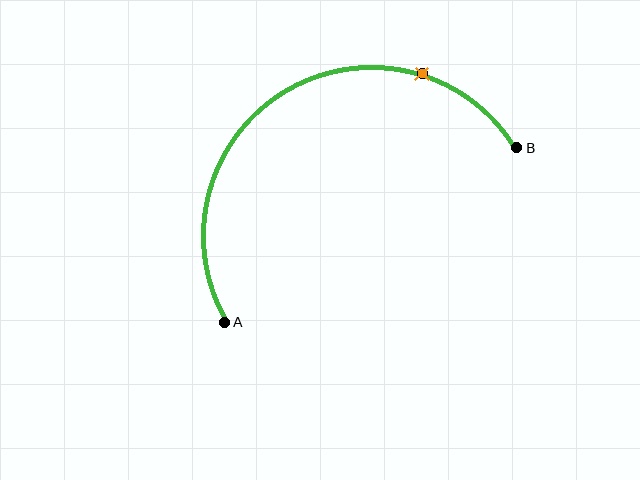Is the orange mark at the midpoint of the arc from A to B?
No. The orange mark lies on the arc but is closer to endpoint B. The arc midpoint would be at the point on the curve equidistant along the arc from both A and B.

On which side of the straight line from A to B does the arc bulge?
The arc bulges above the straight line connecting A and B.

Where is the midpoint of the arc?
The arc midpoint is the point on the curve farthest from the straight line joining A and B. It sits above that line.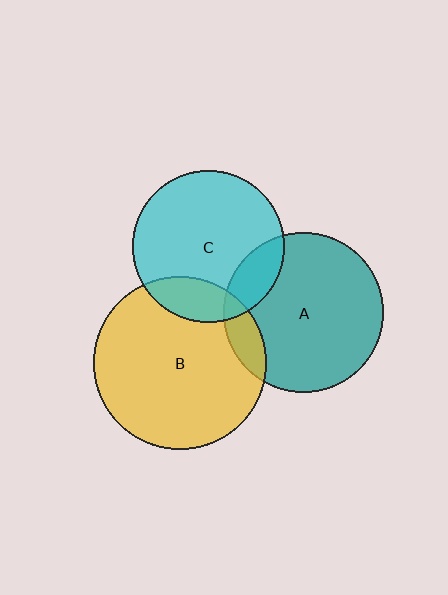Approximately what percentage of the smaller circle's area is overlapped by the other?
Approximately 15%.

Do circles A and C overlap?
Yes.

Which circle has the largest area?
Circle B (yellow).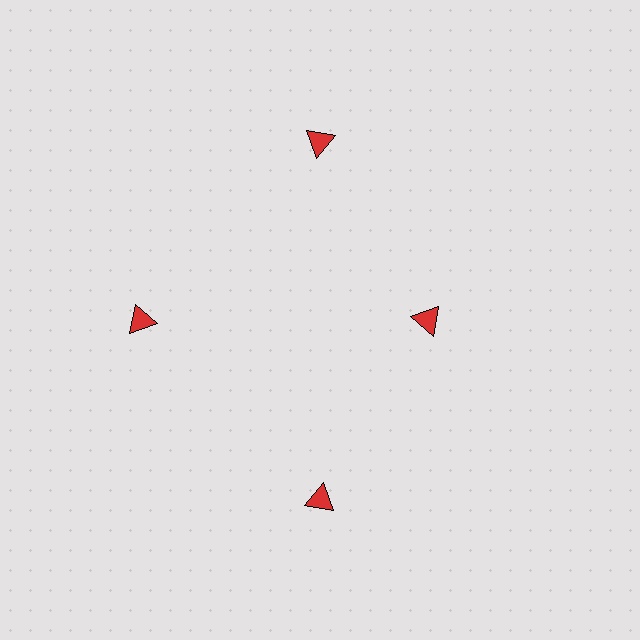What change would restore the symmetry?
The symmetry would be restored by moving it outward, back onto the ring so that all 4 triangles sit at equal angles and equal distance from the center.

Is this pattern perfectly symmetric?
No. The 4 red triangles are arranged in a ring, but one element near the 3 o'clock position is pulled inward toward the center, breaking the 4-fold rotational symmetry.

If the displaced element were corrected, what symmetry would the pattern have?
It would have 4-fold rotational symmetry — the pattern would map onto itself every 90 degrees.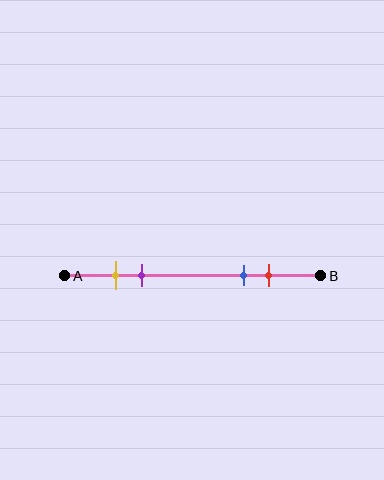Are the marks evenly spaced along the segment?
No, the marks are not evenly spaced.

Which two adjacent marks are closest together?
The yellow and purple marks are the closest adjacent pair.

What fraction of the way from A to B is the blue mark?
The blue mark is approximately 70% (0.7) of the way from A to B.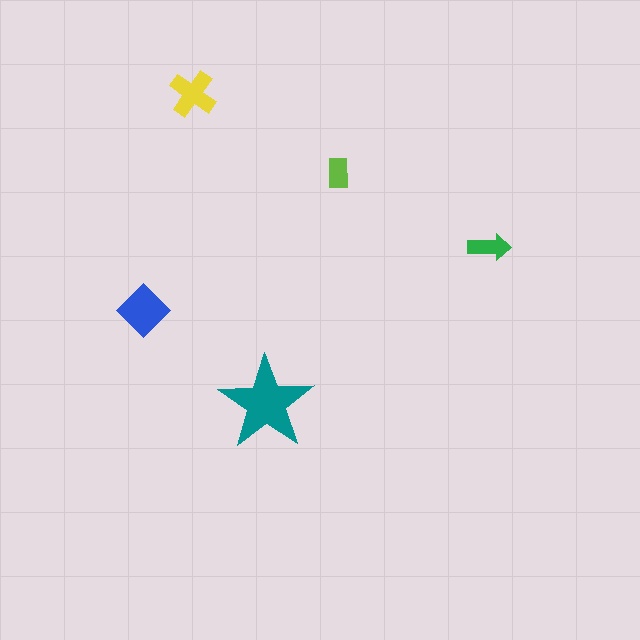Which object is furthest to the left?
The blue diamond is leftmost.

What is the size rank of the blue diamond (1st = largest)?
2nd.